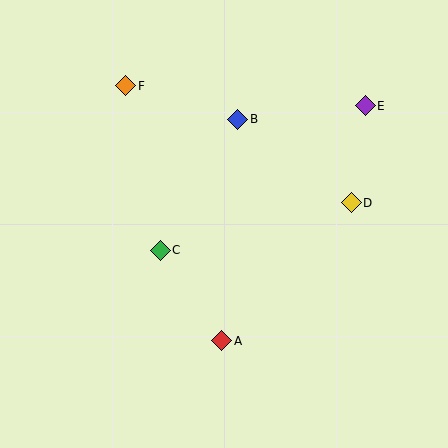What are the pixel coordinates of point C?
Point C is at (160, 250).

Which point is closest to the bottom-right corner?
Point A is closest to the bottom-right corner.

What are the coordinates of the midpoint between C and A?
The midpoint between C and A is at (191, 296).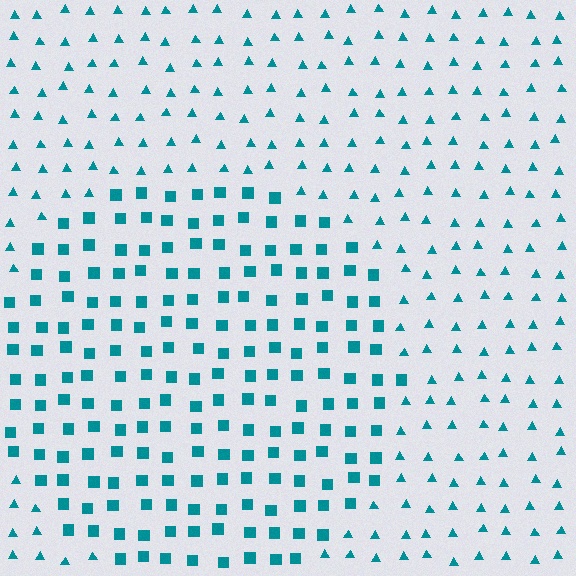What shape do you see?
I see a circle.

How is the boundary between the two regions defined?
The boundary is defined by a change in element shape: squares inside vs. triangles outside. All elements share the same color and spacing.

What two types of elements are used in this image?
The image uses squares inside the circle region and triangles outside it.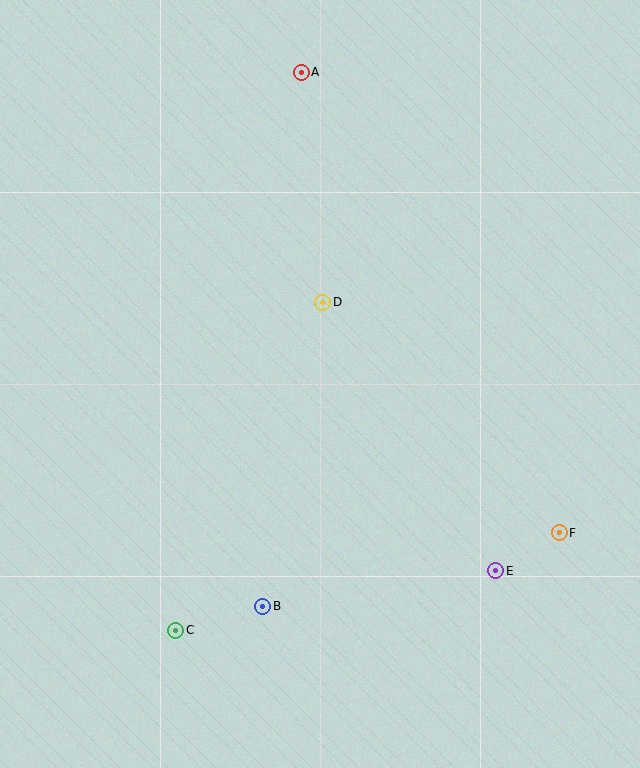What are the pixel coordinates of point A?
Point A is at (301, 72).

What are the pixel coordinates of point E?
Point E is at (496, 571).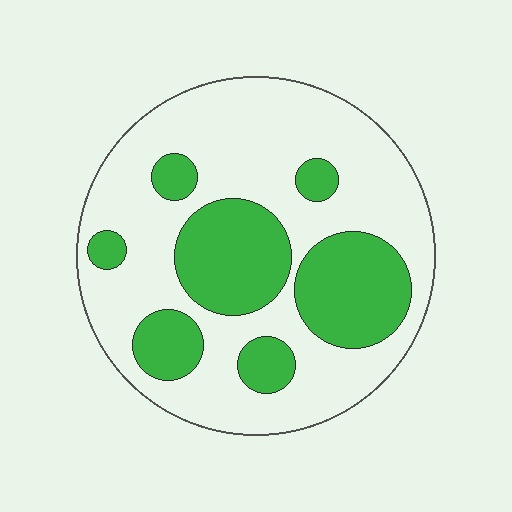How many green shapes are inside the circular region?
7.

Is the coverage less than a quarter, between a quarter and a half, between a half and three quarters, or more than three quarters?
Between a quarter and a half.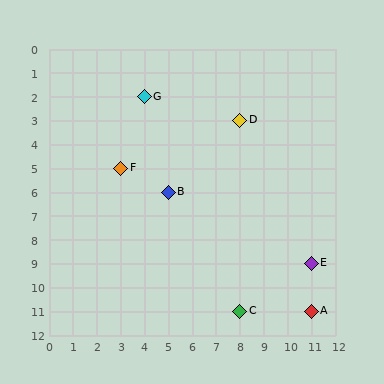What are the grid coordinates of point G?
Point G is at grid coordinates (4, 2).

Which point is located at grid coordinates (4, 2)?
Point G is at (4, 2).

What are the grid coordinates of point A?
Point A is at grid coordinates (11, 11).